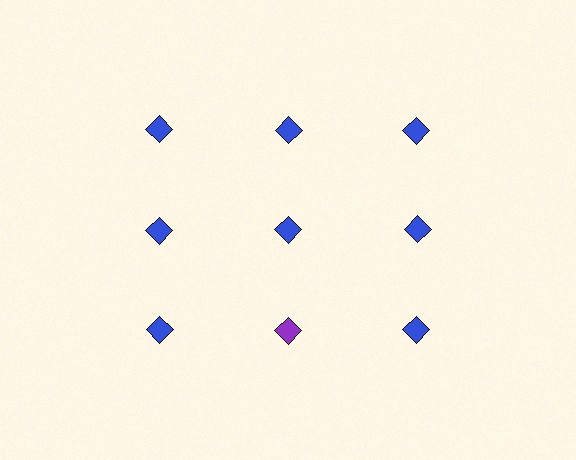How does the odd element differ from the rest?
It has a different color: purple instead of blue.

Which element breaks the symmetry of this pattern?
The purple diamond in the third row, second from left column breaks the symmetry. All other shapes are blue diamonds.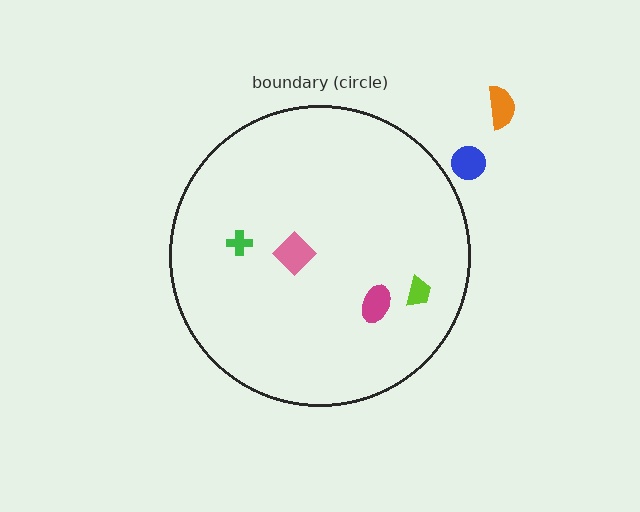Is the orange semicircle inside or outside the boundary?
Outside.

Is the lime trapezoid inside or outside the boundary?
Inside.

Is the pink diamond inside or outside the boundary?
Inside.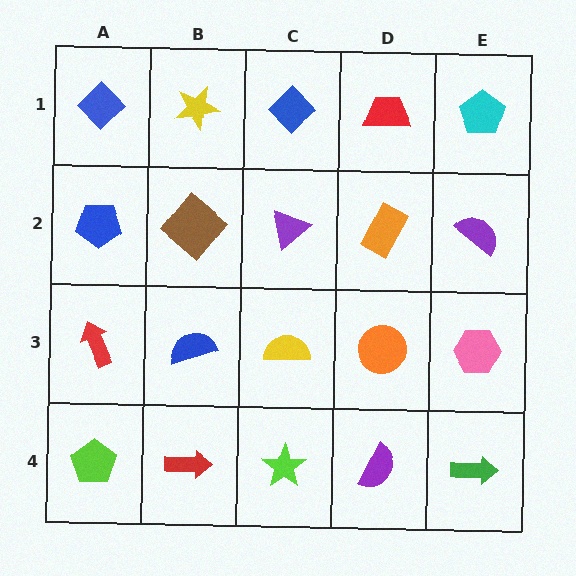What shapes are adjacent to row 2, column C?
A blue diamond (row 1, column C), a yellow semicircle (row 3, column C), a brown diamond (row 2, column B), an orange rectangle (row 2, column D).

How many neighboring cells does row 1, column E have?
2.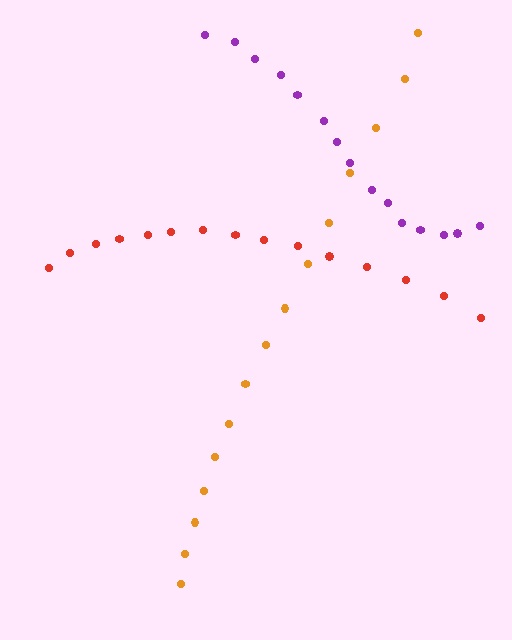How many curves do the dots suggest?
There are 3 distinct paths.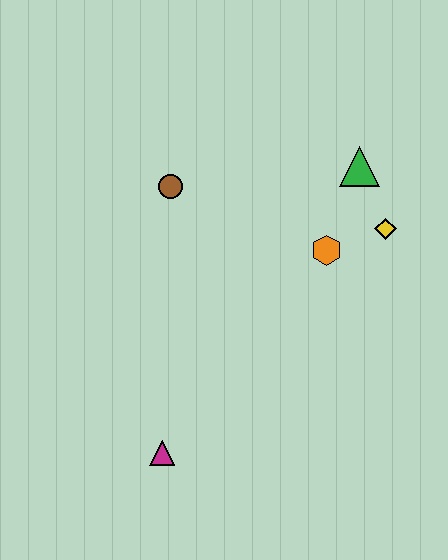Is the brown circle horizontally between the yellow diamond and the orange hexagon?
No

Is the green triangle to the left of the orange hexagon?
No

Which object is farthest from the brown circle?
The magenta triangle is farthest from the brown circle.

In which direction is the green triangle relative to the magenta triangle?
The green triangle is above the magenta triangle.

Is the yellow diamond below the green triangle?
Yes